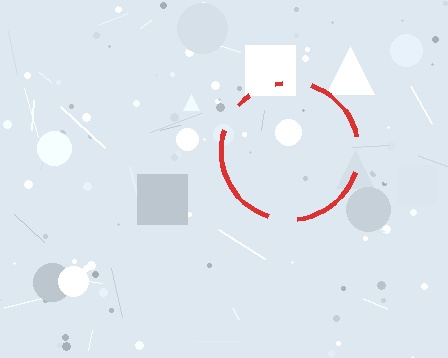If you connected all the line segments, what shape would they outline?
They would outline a circle.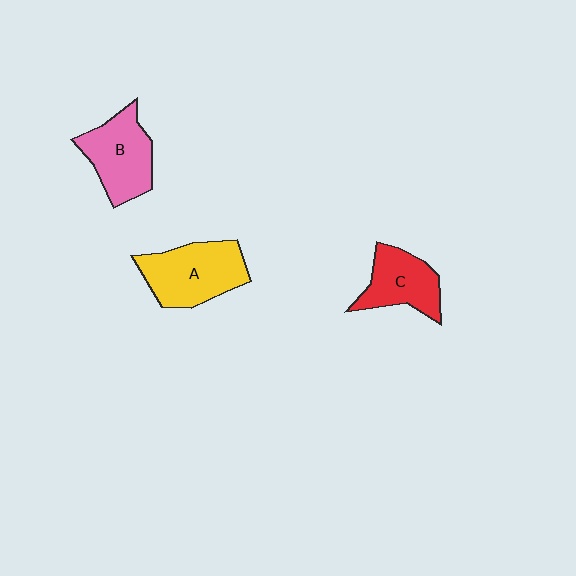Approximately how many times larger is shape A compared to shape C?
Approximately 1.3 times.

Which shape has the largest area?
Shape A (yellow).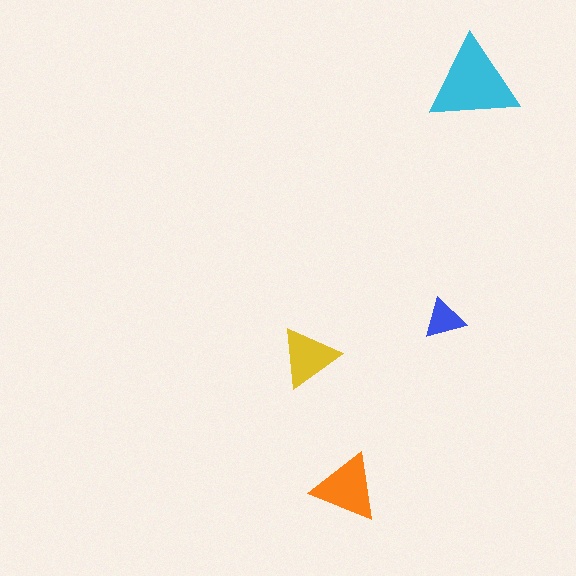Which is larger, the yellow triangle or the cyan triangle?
The cyan one.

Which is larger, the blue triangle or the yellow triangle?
The yellow one.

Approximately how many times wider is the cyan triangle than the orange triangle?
About 1.5 times wider.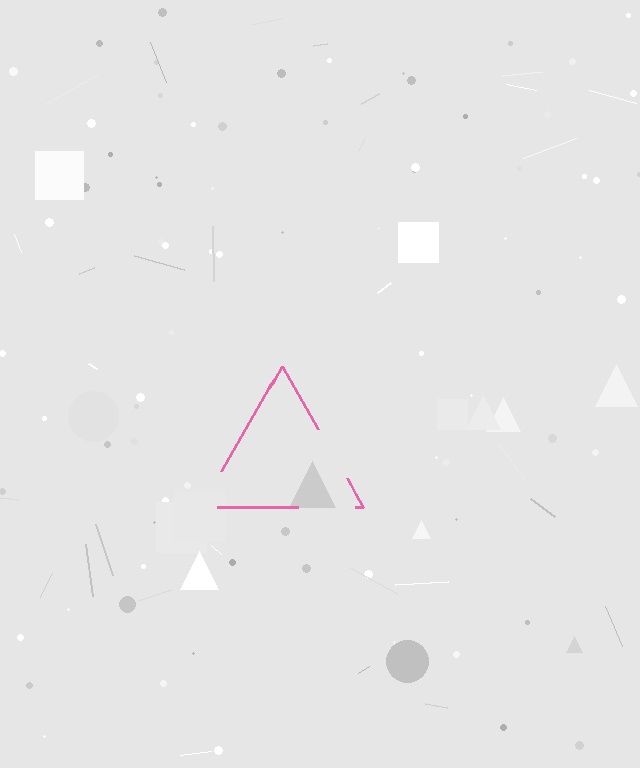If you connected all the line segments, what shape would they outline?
They would outline a triangle.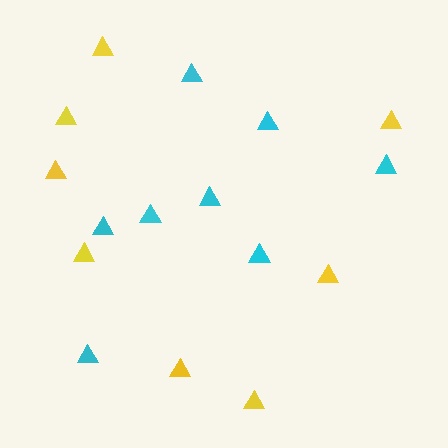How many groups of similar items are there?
There are 2 groups: one group of cyan triangles (8) and one group of yellow triangles (8).